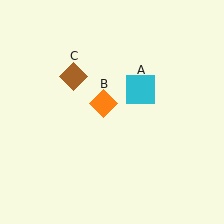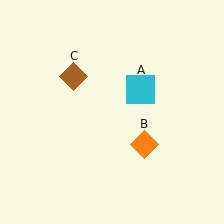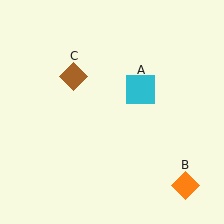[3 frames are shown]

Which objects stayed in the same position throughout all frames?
Cyan square (object A) and brown diamond (object C) remained stationary.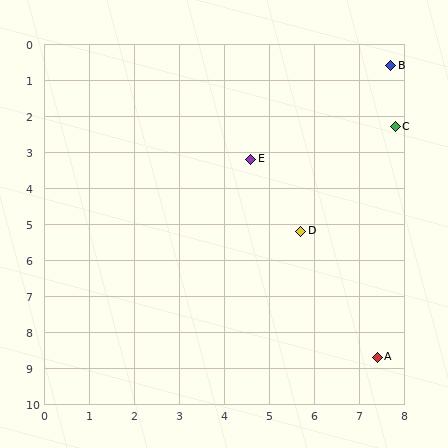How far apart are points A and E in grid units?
Points A and E are about 6.2 grid units apart.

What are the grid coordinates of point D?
Point D is at approximately (5.7, 5.2).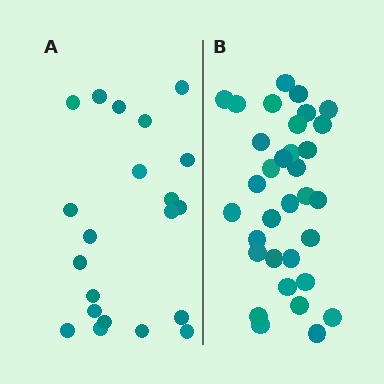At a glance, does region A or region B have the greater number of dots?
Region B (the right region) has more dots.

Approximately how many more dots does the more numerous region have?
Region B has roughly 12 or so more dots than region A.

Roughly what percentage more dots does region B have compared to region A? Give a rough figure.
About 55% more.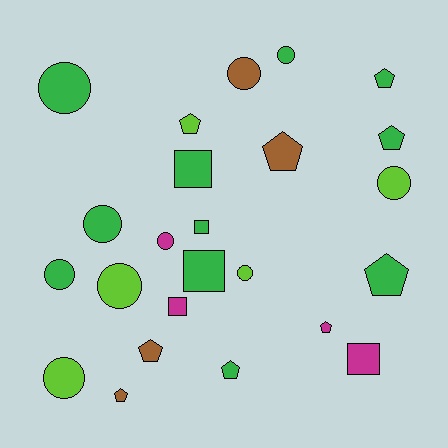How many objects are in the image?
There are 24 objects.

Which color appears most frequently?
Green, with 11 objects.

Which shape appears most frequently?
Circle, with 10 objects.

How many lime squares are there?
There are no lime squares.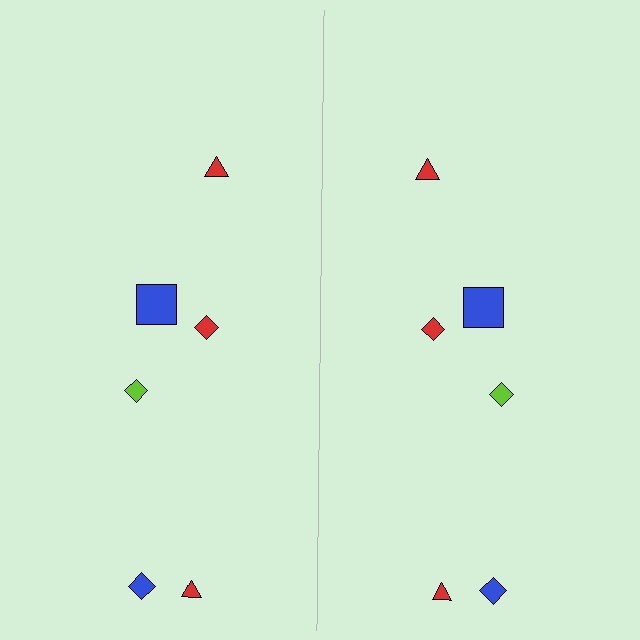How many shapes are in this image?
There are 12 shapes in this image.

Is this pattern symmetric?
Yes, this pattern has bilateral (reflection) symmetry.